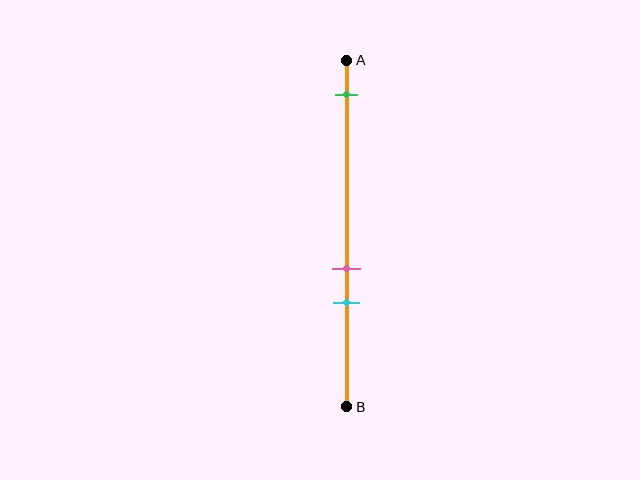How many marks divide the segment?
There are 3 marks dividing the segment.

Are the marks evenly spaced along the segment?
No, the marks are not evenly spaced.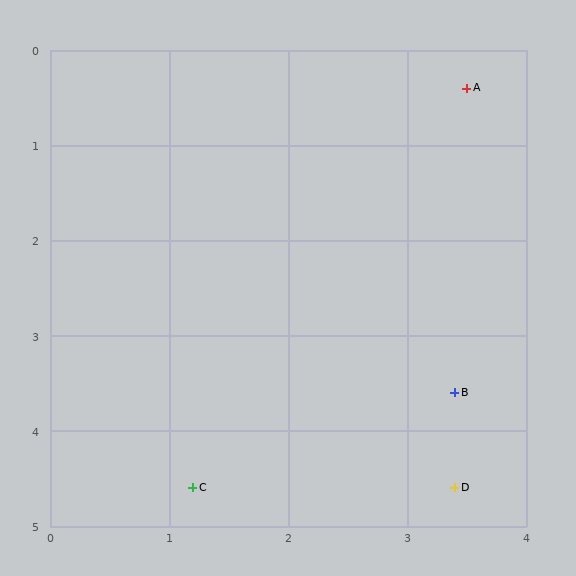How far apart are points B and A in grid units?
Points B and A are about 3.2 grid units apart.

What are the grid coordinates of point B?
Point B is at approximately (3.4, 3.6).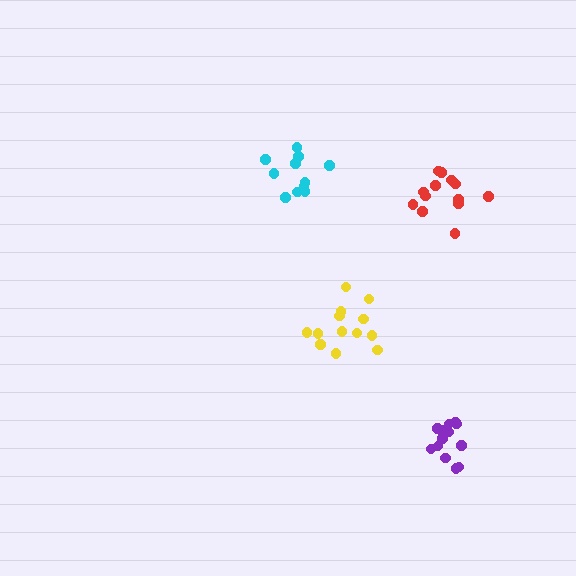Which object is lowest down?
The purple cluster is bottommost.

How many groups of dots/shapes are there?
There are 4 groups.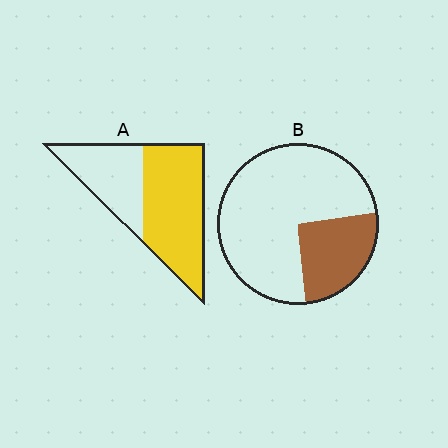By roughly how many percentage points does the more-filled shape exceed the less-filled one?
By roughly 35 percentage points (A over B).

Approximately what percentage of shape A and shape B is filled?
A is approximately 60% and B is approximately 25%.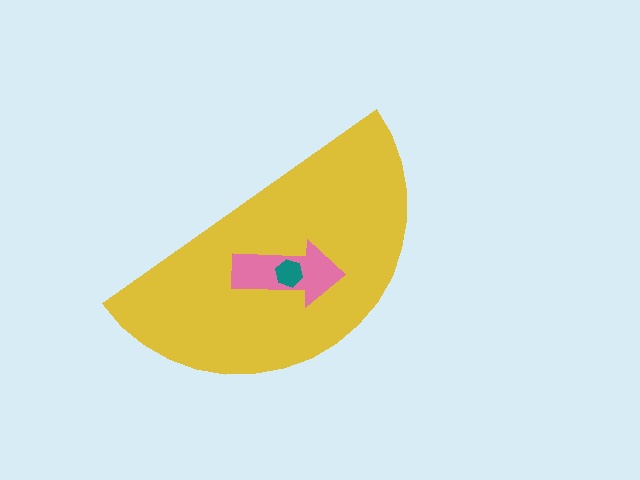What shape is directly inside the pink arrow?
The teal hexagon.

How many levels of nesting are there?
3.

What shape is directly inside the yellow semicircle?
The pink arrow.